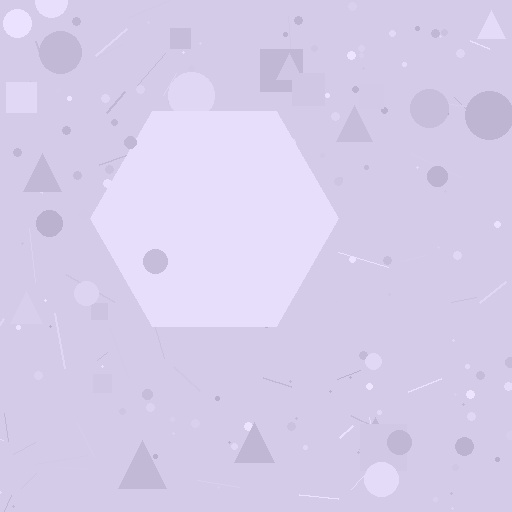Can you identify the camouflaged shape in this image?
The camouflaged shape is a hexagon.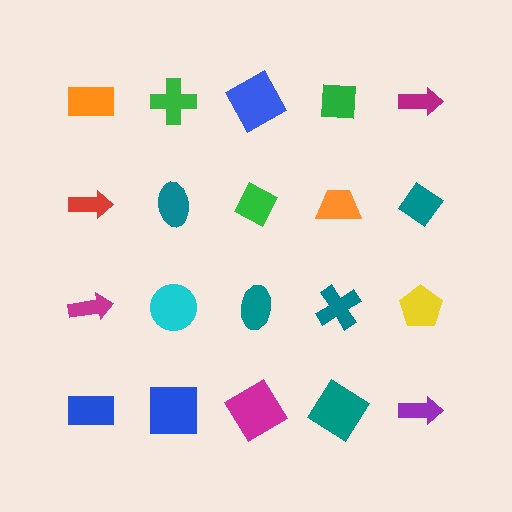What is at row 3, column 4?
A teal cross.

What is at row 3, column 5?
A yellow pentagon.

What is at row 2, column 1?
A red arrow.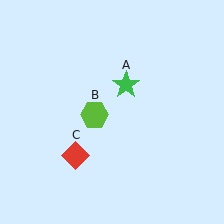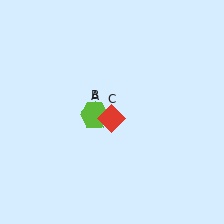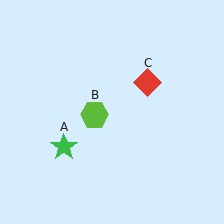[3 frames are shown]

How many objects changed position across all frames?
2 objects changed position: green star (object A), red diamond (object C).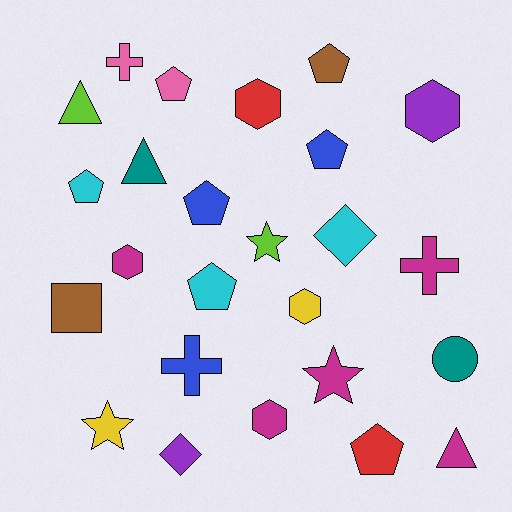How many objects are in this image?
There are 25 objects.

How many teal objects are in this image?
There are 2 teal objects.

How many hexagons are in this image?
There are 5 hexagons.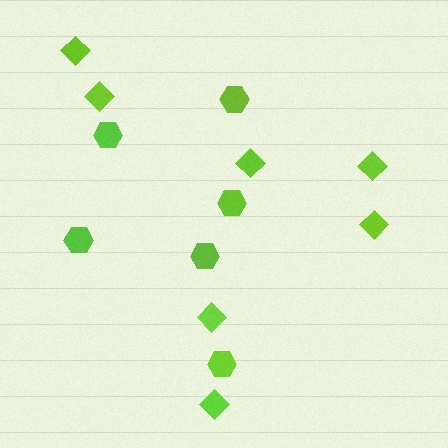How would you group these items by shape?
There are 2 groups: one group of diamonds (7) and one group of hexagons (6).